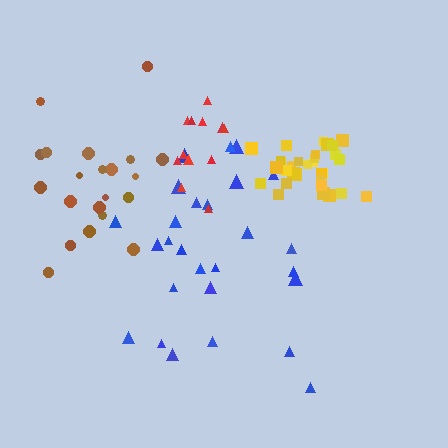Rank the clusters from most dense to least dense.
yellow, red, brown, blue.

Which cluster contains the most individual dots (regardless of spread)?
Yellow (32).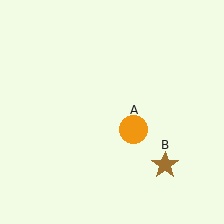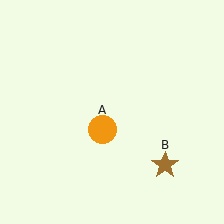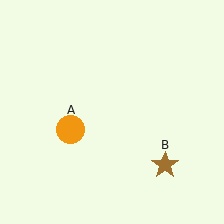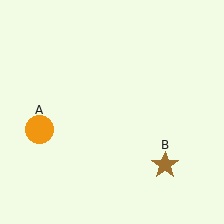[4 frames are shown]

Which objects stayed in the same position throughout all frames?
Brown star (object B) remained stationary.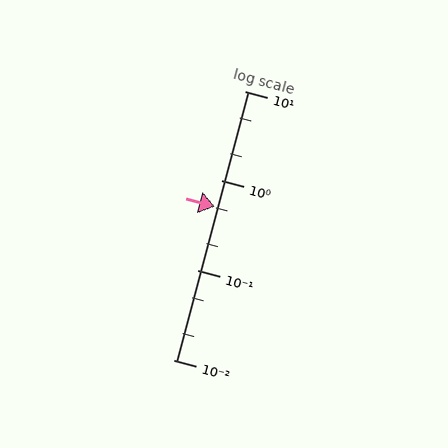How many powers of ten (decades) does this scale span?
The scale spans 3 decades, from 0.01 to 10.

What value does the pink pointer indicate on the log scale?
The pointer indicates approximately 0.51.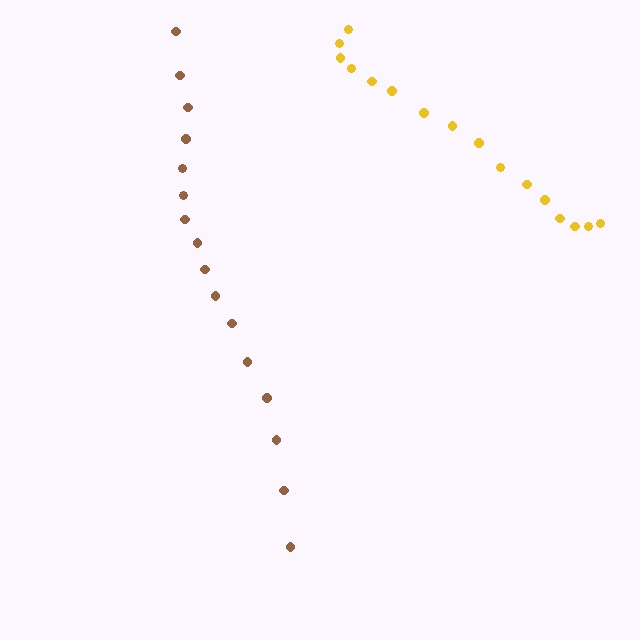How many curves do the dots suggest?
There are 2 distinct paths.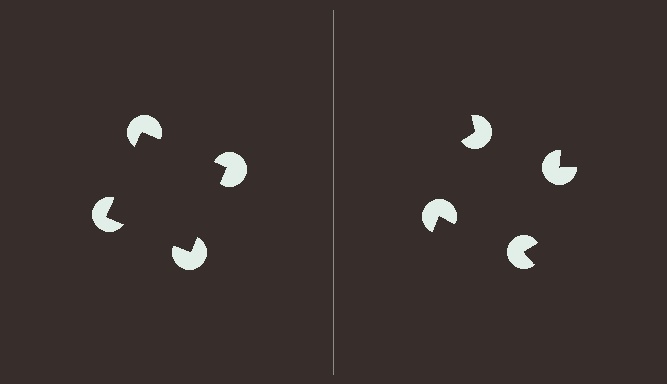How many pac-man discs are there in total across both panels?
8 — 4 on each side.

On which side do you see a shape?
An illusory square appears on the left side. On the right side the wedge cuts are rotated, so no coherent shape forms.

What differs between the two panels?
The pac-man discs are positioned identically on both sides; only the wedge orientations differ. On the left they align to a square; on the right they are misaligned.